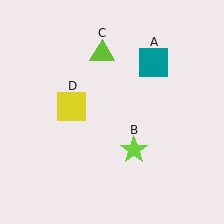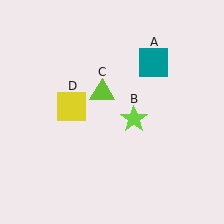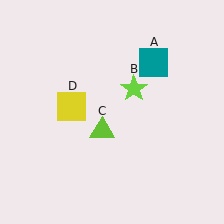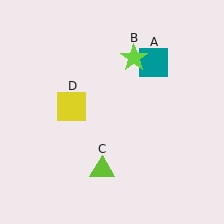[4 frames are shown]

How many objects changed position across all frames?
2 objects changed position: lime star (object B), lime triangle (object C).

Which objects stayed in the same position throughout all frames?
Teal square (object A) and yellow square (object D) remained stationary.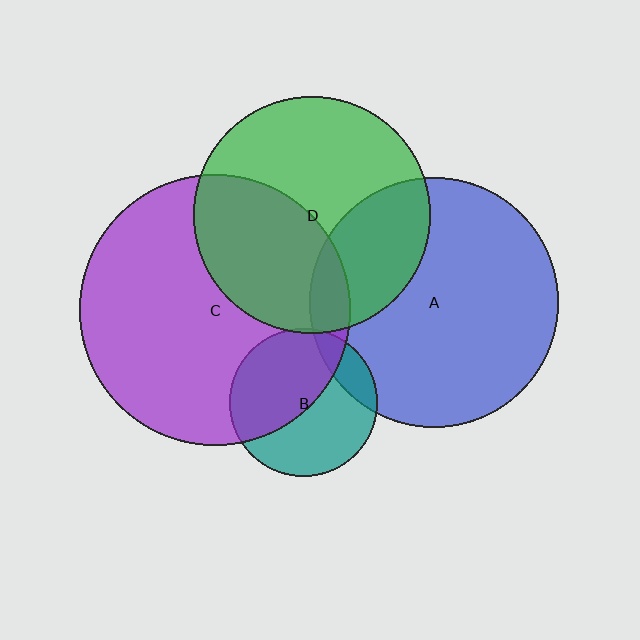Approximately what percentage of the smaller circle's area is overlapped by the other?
Approximately 15%.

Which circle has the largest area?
Circle C (purple).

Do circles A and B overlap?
Yes.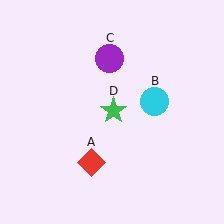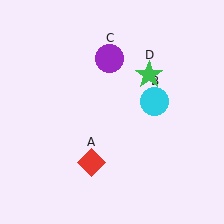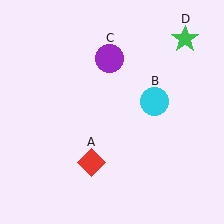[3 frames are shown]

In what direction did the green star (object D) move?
The green star (object D) moved up and to the right.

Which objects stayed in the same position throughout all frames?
Red diamond (object A) and cyan circle (object B) and purple circle (object C) remained stationary.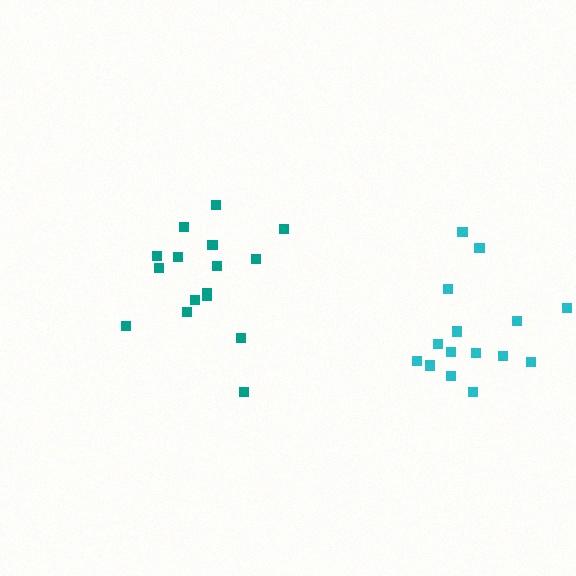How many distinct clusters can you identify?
There are 2 distinct clusters.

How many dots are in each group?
Group 1: 16 dots, Group 2: 16 dots (32 total).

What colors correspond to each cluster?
The clusters are colored: teal, cyan.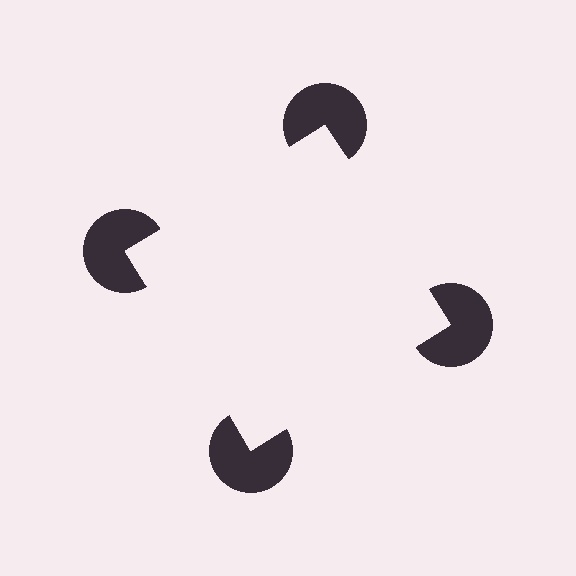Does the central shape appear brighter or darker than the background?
It typically appears slightly brighter than the background, even though no actual brightness change is drawn.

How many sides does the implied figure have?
4 sides.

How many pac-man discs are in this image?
There are 4 — one at each vertex of the illusory square.